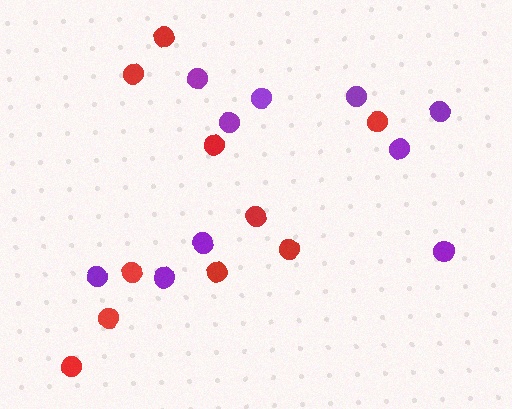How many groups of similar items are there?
There are 2 groups: one group of red circles (10) and one group of purple circles (10).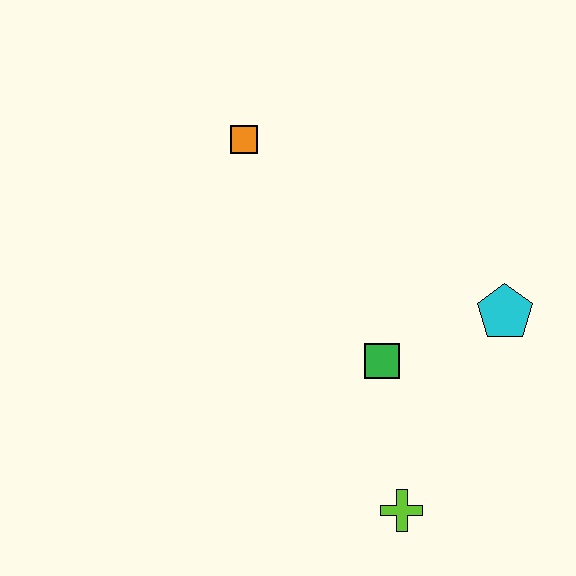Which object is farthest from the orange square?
The lime cross is farthest from the orange square.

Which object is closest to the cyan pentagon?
The green square is closest to the cyan pentagon.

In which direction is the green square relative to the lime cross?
The green square is above the lime cross.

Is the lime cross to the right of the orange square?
Yes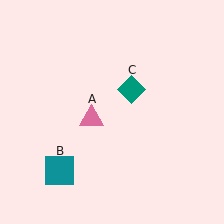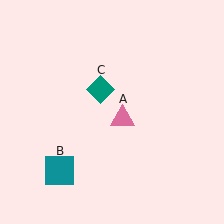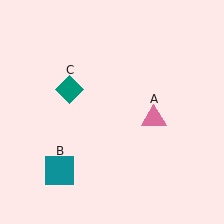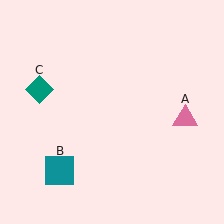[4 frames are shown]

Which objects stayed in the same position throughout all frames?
Teal square (object B) remained stationary.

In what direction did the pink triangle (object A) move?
The pink triangle (object A) moved right.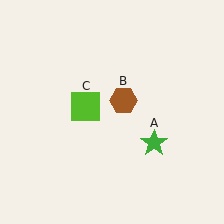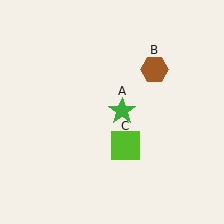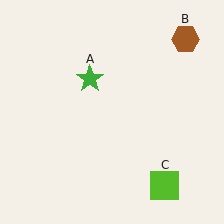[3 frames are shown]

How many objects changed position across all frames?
3 objects changed position: green star (object A), brown hexagon (object B), lime square (object C).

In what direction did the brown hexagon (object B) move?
The brown hexagon (object B) moved up and to the right.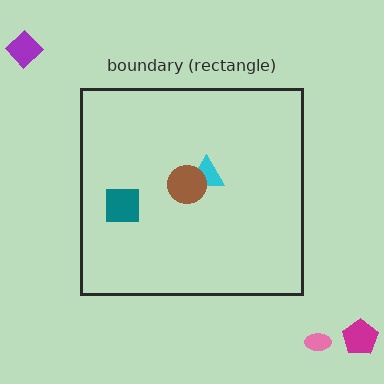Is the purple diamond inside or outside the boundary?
Outside.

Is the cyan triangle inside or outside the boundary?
Inside.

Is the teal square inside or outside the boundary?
Inside.